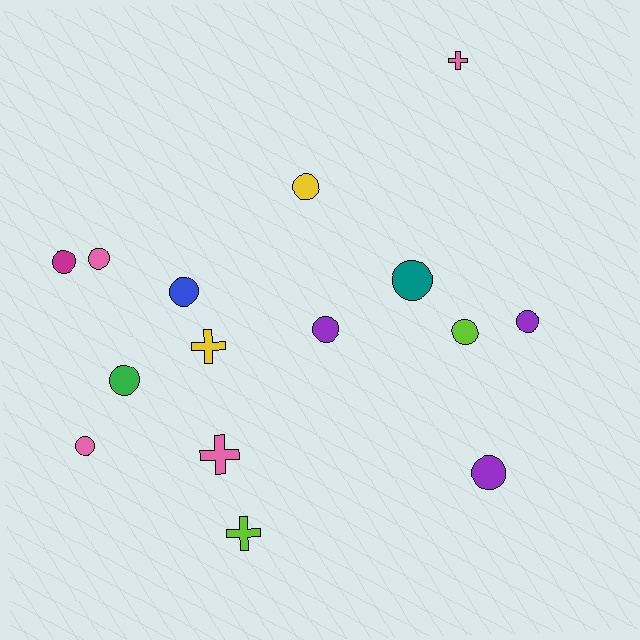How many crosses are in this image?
There are 4 crosses.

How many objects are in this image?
There are 15 objects.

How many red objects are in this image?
There are no red objects.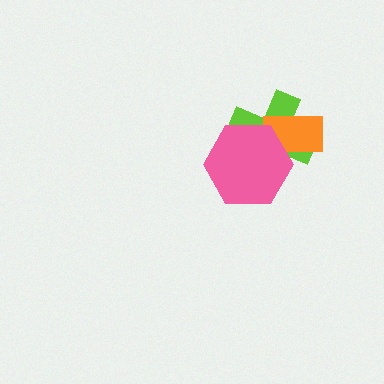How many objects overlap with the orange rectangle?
2 objects overlap with the orange rectangle.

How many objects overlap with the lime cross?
2 objects overlap with the lime cross.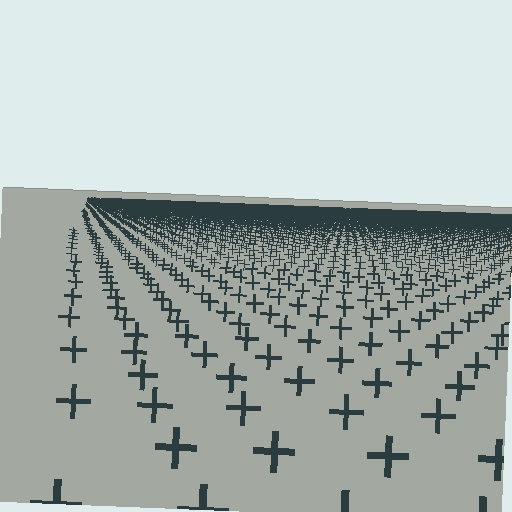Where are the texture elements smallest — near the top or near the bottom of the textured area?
Near the top.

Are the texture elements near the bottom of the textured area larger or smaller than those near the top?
Larger. Near the bottom, elements are closer to the viewer and appear at a bigger on-screen size.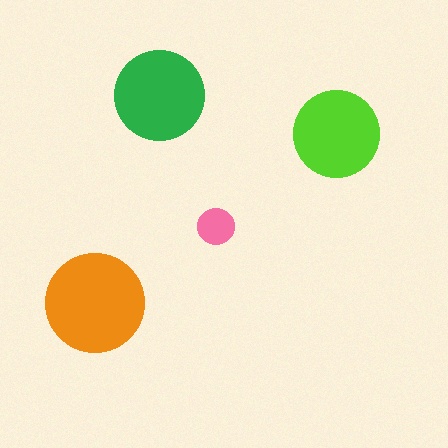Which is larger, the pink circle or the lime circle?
The lime one.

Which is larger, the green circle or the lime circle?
The green one.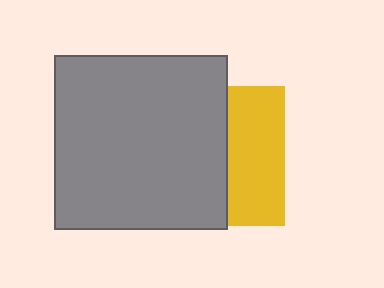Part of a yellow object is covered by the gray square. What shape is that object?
It is a square.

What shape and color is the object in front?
The object in front is a gray square.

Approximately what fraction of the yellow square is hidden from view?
Roughly 59% of the yellow square is hidden behind the gray square.